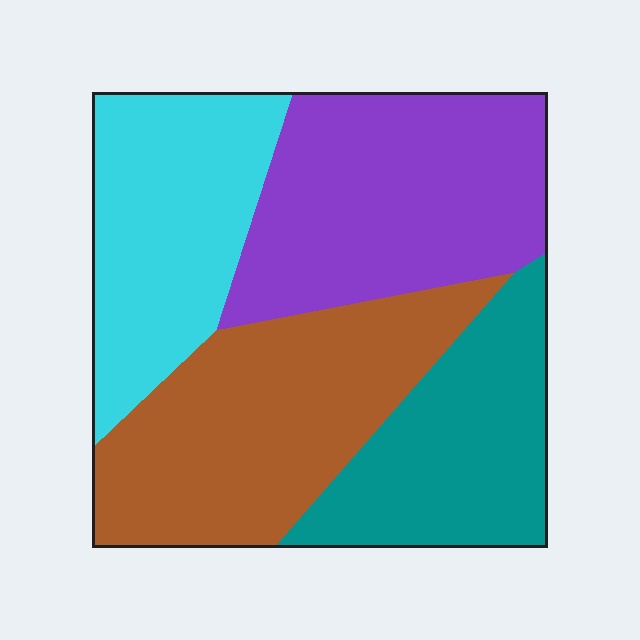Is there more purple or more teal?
Purple.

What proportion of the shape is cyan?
Cyan takes up about one fifth (1/5) of the shape.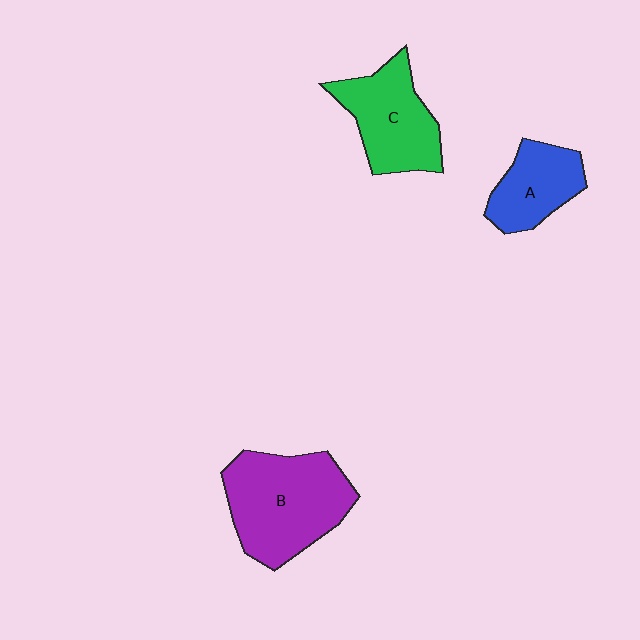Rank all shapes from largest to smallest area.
From largest to smallest: B (purple), C (green), A (blue).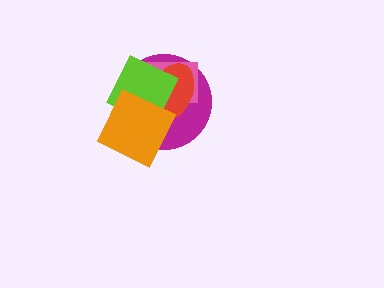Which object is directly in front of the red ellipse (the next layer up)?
The lime square is directly in front of the red ellipse.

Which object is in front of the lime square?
The orange square is in front of the lime square.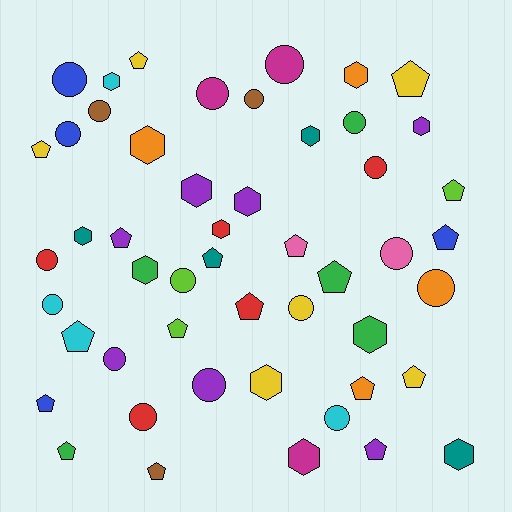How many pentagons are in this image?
There are 18 pentagons.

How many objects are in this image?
There are 50 objects.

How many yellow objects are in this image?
There are 6 yellow objects.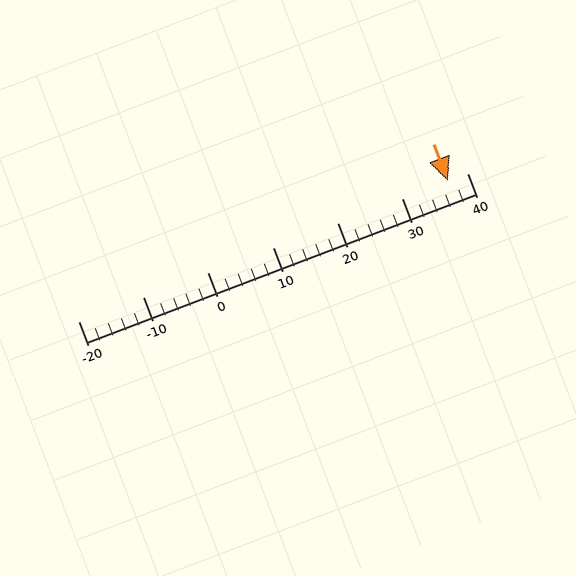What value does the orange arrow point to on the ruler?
The orange arrow points to approximately 37.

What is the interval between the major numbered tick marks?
The major tick marks are spaced 10 units apart.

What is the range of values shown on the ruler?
The ruler shows values from -20 to 40.